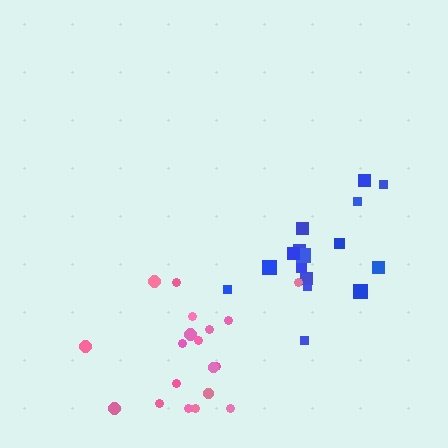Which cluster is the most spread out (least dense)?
Pink.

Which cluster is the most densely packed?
Blue.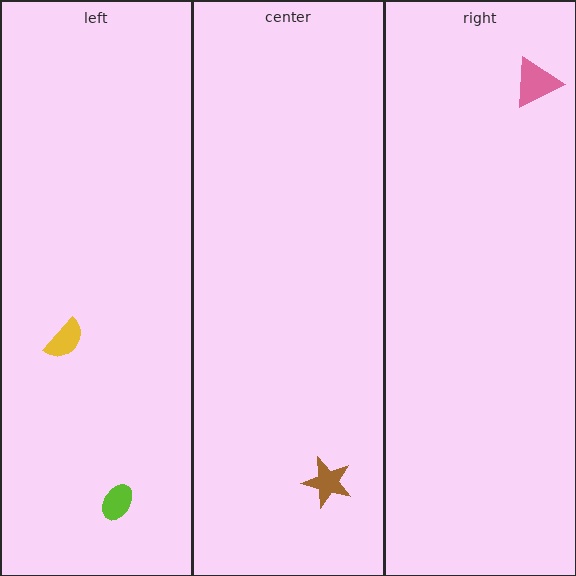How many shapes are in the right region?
1.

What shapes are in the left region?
The lime ellipse, the yellow semicircle.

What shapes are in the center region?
The brown star.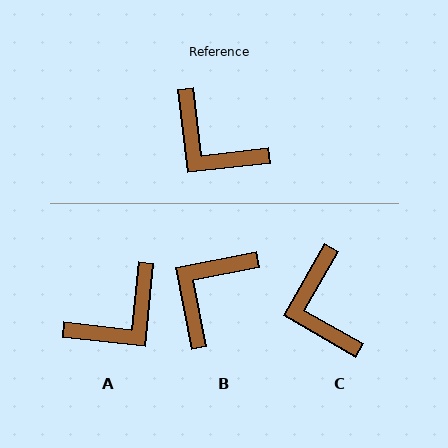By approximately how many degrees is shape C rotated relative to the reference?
Approximately 36 degrees clockwise.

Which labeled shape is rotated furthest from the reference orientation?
B, about 85 degrees away.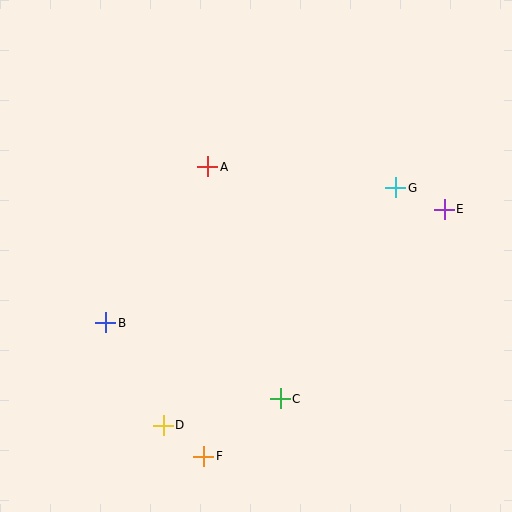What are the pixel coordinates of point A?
Point A is at (208, 167).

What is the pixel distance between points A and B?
The distance between A and B is 186 pixels.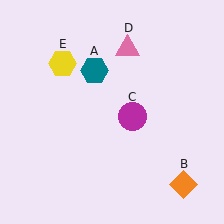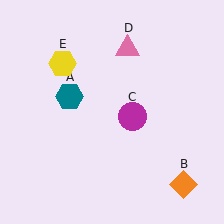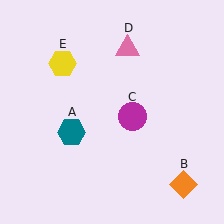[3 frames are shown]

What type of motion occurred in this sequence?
The teal hexagon (object A) rotated counterclockwise around the center of the scene.